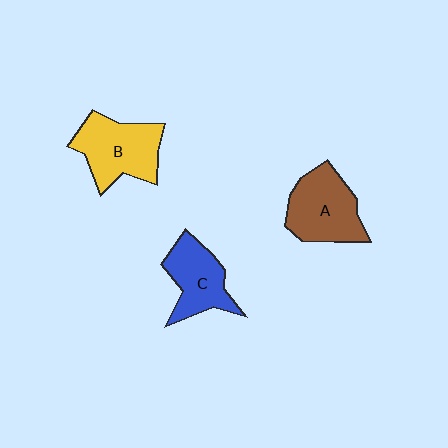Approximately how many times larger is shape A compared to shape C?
Approximately 1.2 times.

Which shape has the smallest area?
Shape C (blue).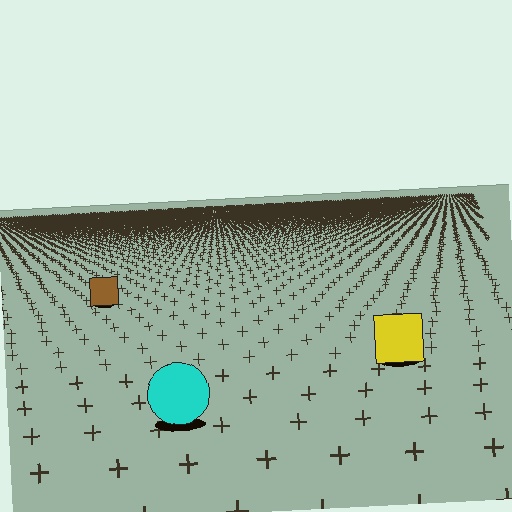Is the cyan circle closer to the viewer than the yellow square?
Yes. The cyan circle is closer — you can tell from the texture gradient: the ground texture is coarser near it.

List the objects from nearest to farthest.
From nearest to farthest: the cyan circle, the yellow square, the brown square.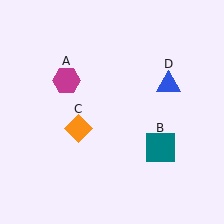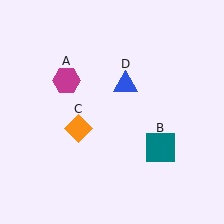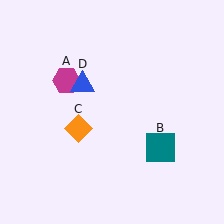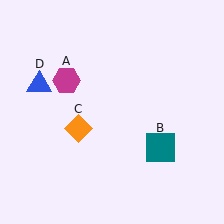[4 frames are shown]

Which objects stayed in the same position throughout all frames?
Magenta hexagon (object A) and teal square (object B) and orange diamond (object C) remained stationary.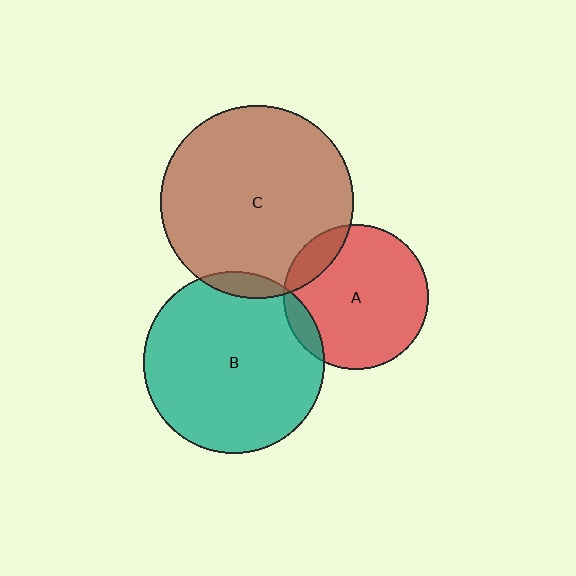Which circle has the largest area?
Circle C (brown).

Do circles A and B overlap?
Yes.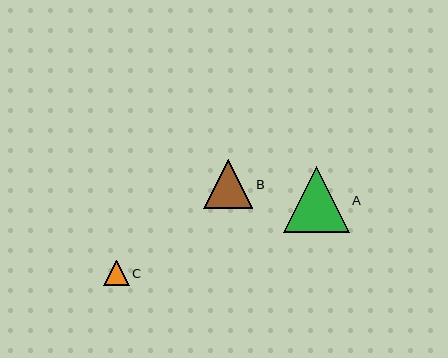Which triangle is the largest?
Triangle A is the largest with a size of approximately 66 pixels.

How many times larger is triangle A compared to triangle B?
Triangle A is approximately 1.3 times the size of triangle B.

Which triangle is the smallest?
Triangle C is the smallest with a size of approximately 25 pixels.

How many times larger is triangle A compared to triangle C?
Triangle A is approximately 2.6 times the size of triangle C.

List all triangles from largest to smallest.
From largest to smallest: A, B, C.